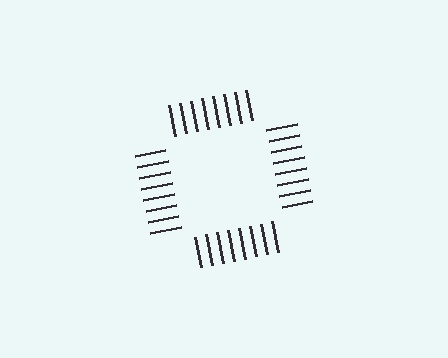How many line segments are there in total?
32 — 8 along each of the 4 edges.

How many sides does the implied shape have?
4 sides — the line-ends trace a square.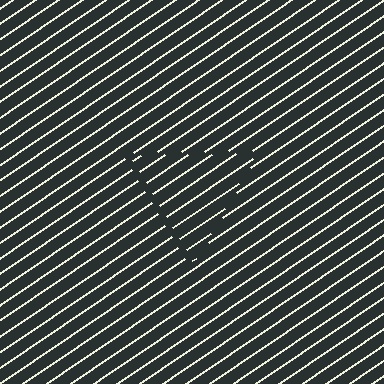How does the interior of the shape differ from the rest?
The interior of the shape contains the same grating, shifted by half a period — the contour is defined by the phase discontinuity where line-ends from the inner and outer gratings abut.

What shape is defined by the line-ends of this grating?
An illusory triangle. The interior of the shape contains the same grating, shifted by half a period — the contour is defined by the phase discontinuity where line-ends from the inner and outer gratings abut.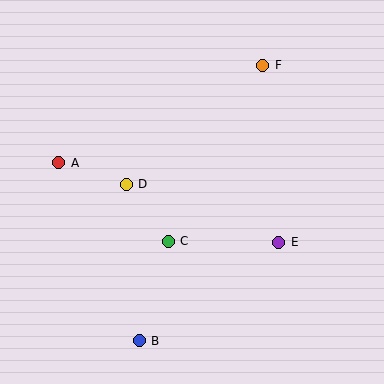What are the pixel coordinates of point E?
Point E is at (279, 242).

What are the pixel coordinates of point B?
Point B is at (139, 341).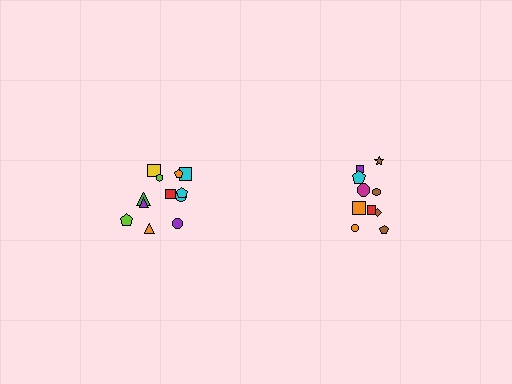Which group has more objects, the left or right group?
The left group.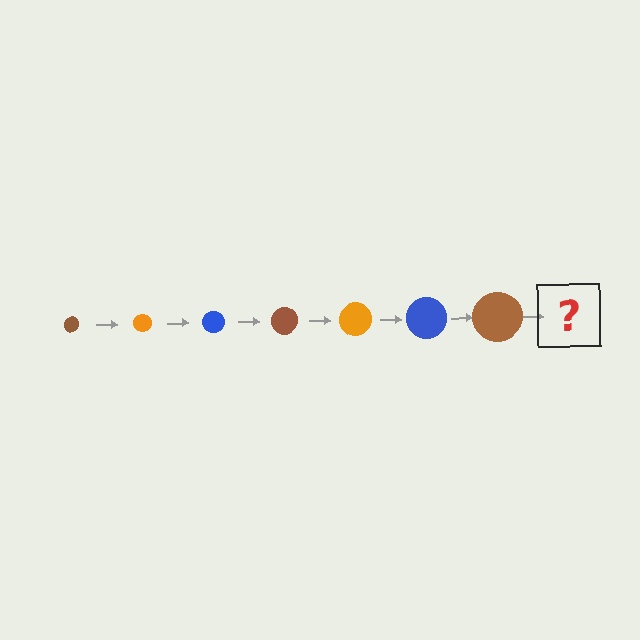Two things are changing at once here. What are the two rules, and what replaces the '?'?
The two rules are that the circle grows larger each step and the color cycles through brown, orange, and blue. The '?' should be an orange circle, larger than the previous one.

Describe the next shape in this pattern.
It should be an orange circle, larger than the previous one.